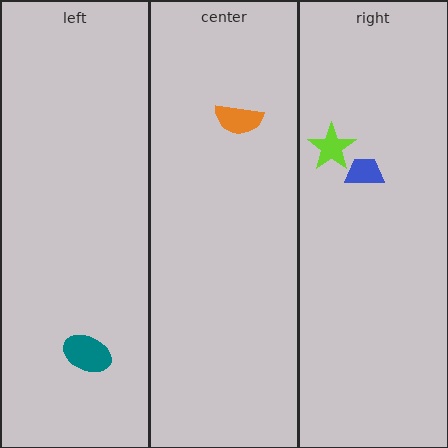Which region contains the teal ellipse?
The left region.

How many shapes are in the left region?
1.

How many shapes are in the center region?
1.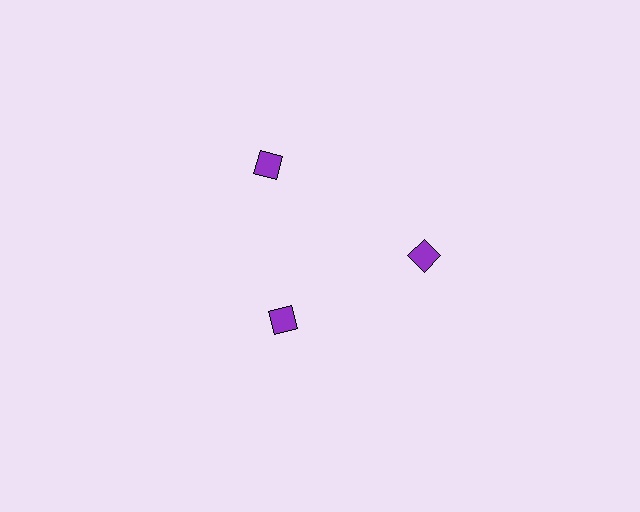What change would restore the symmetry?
The symmetry would be restored by moving it outward, back onto the ring so that all 3 diamonds sit at equal angles and equal distance from the center.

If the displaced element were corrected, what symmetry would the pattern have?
It would have 3-fold rotational symmetry — the pattern would map onto itself every 120 degrees.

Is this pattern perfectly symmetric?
No. The 3 purple diamonds are arranged in a ring, but one element near the 7 o'clock position is pulled inward toward the center, breaking the 3-fold rotational symmetry.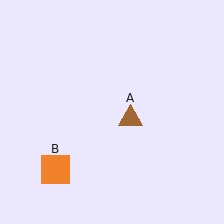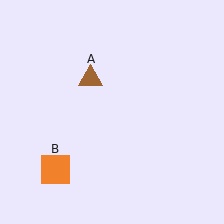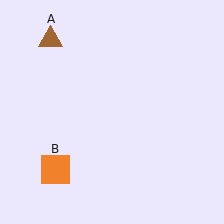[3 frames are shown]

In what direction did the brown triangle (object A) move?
The brown triangle (object A) moved up and to the left.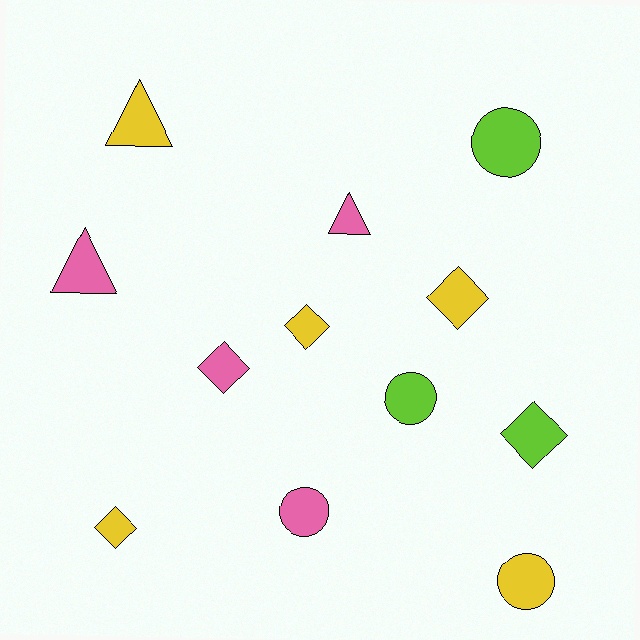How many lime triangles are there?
There are no lime triangles.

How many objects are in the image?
There are 12 objects.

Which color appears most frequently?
Yellow, with 5 objects.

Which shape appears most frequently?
Diamond, with 5 objects.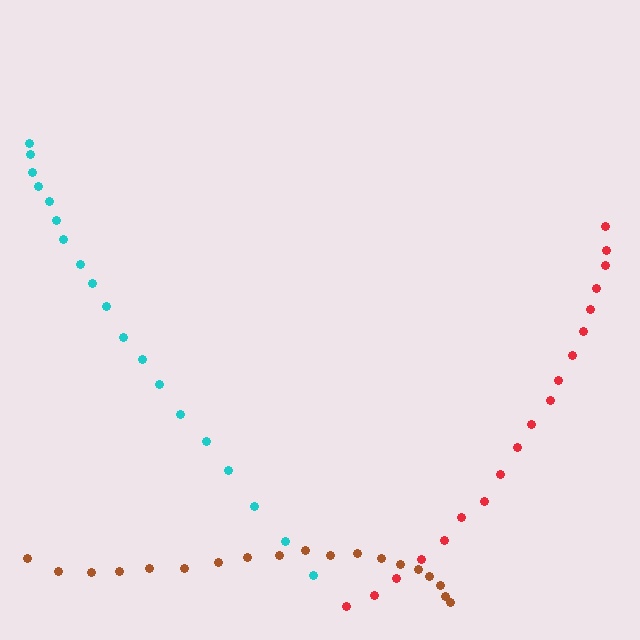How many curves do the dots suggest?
There are 3 distinct paths.